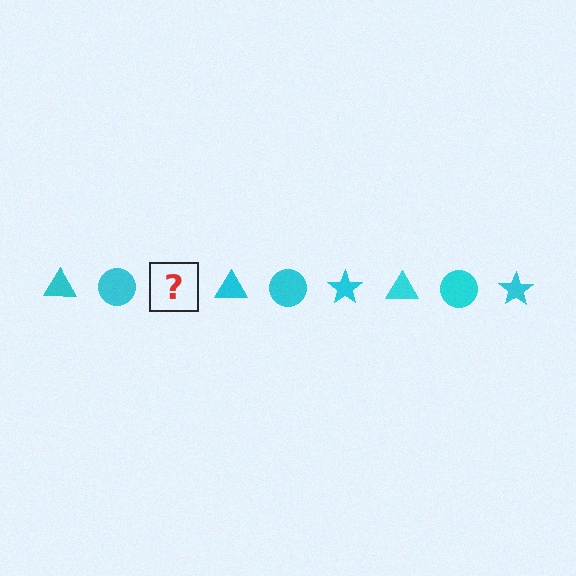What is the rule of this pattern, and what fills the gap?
The rule is that the pattern cycles through triangle, circle, star shapes in cyan. The gap should be filled with a cyan star.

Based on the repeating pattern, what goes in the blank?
The blank should be a cyan star.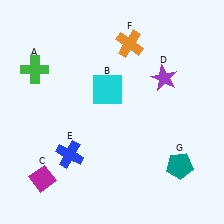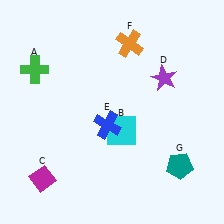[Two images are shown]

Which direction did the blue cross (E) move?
The blue cross (E) moved right.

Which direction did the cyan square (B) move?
The cyan square (B) moved down.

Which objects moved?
The objects that moved are: the cyan square (B), the blue cross (E).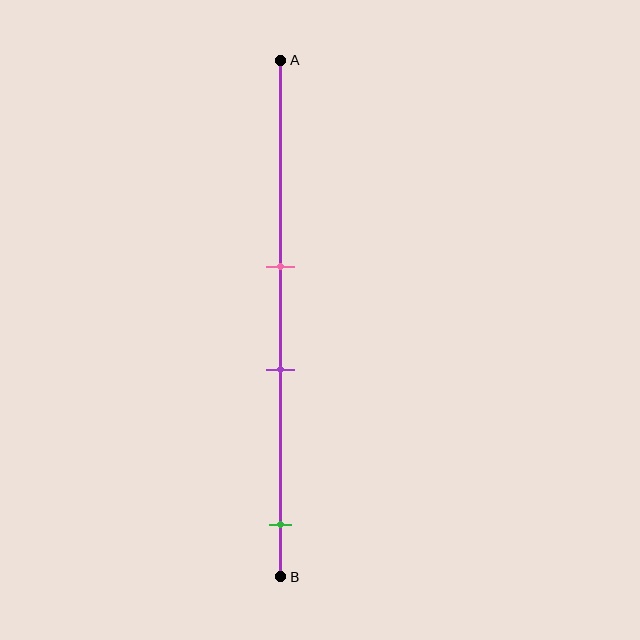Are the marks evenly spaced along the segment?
No, the marks are not evenly spaced.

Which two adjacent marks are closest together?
The pink and purple marks are the closest adjacent pair.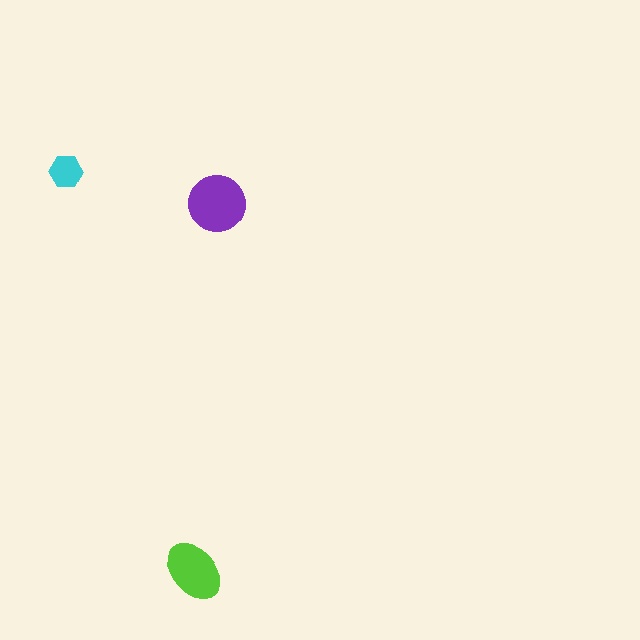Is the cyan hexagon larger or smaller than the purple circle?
Smaller.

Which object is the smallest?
The cyan hexagon.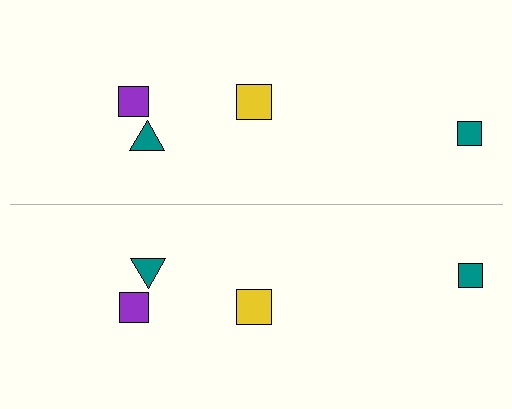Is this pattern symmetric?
Yes, this pattern has bilateral (reflection) symmetry.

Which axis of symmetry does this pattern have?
The pattern has a horizontal axis of symmetry running through the center of the image.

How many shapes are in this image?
There are 8 shapes in this image.